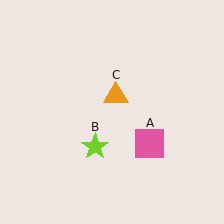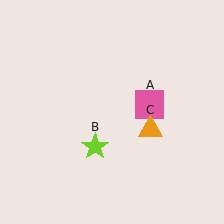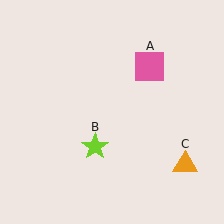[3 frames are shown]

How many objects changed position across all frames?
2 objects changed position: pink square (object A), orange triangle (object C).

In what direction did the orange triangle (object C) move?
The orange triangle (object C) moved down and to the right.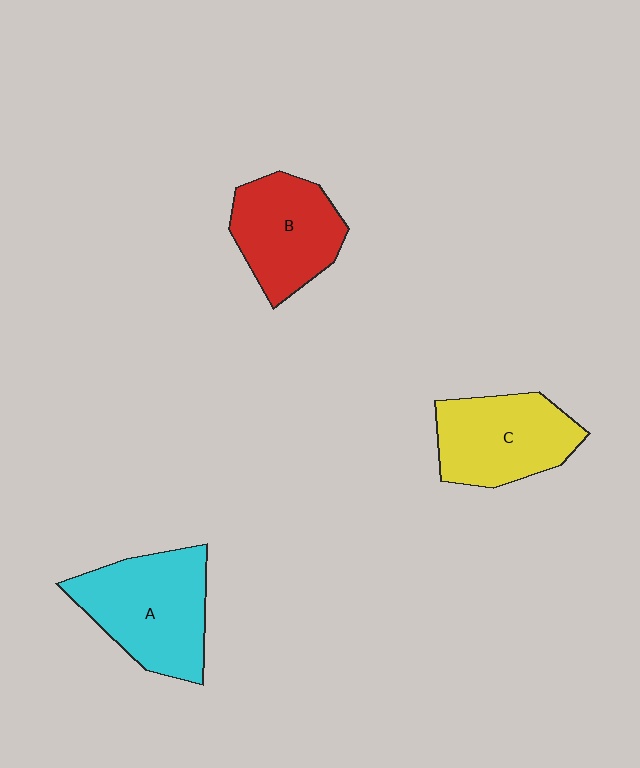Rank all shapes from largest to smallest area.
From largest to smallest: A (cyan), C (yellow), B (red).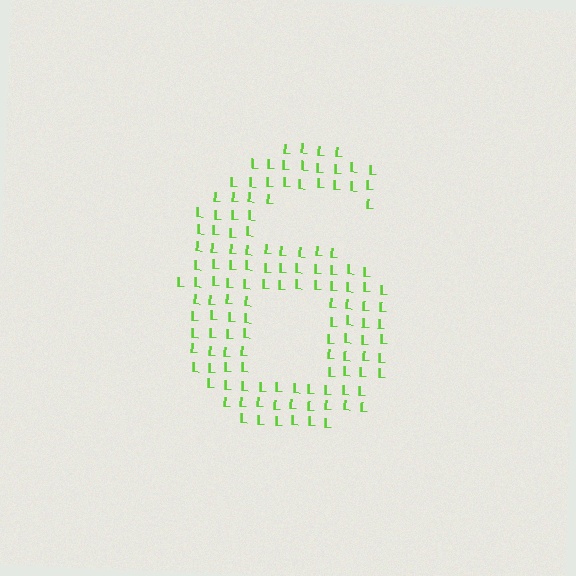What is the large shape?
The large shape is the digit 6.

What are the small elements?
The small elements are letter L's.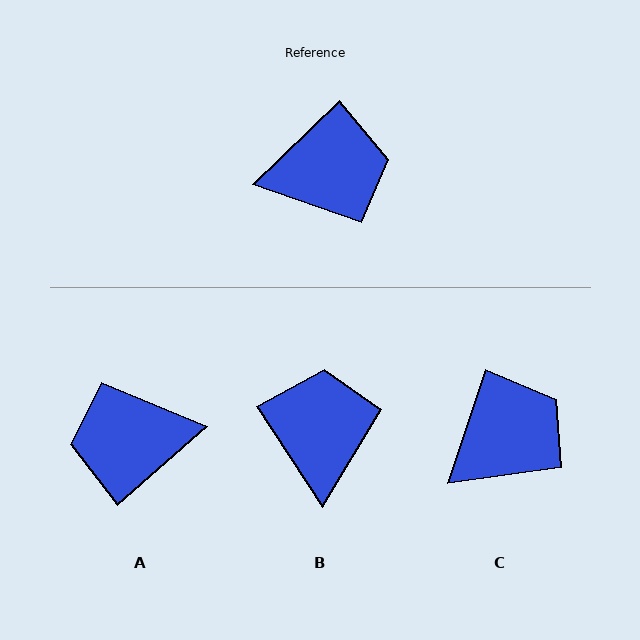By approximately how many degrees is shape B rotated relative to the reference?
Approximately 78 degrees counter-clockwise.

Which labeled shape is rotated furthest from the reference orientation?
A, about 177 degrees away.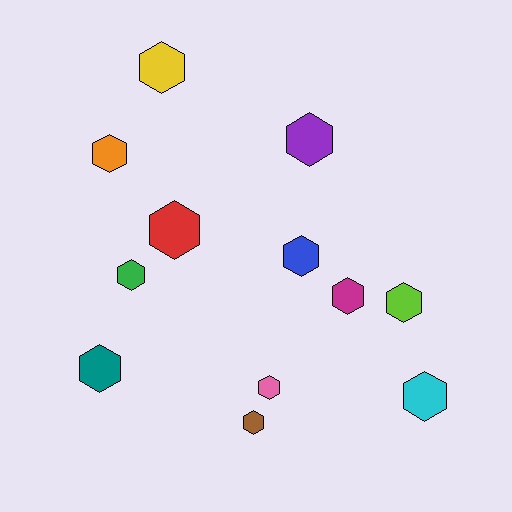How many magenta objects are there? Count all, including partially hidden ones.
There is 1 magenta object.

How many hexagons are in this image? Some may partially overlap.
There are 12 hexagons.